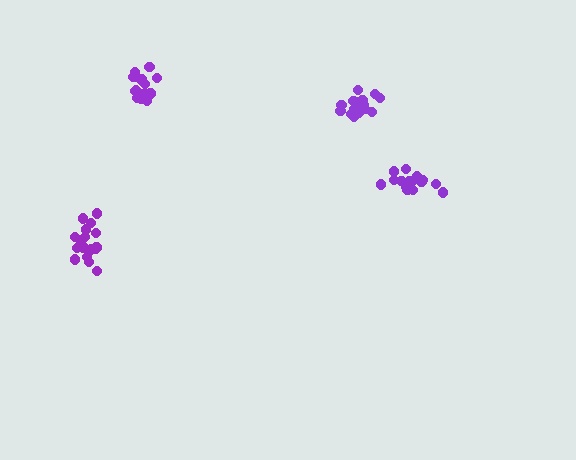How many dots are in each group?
Group 1: 15 dots, Group 2: 14 dots, Group 3: 18 dots, Group 4: 17 dots (64 total).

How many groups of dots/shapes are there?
There are 4 groups.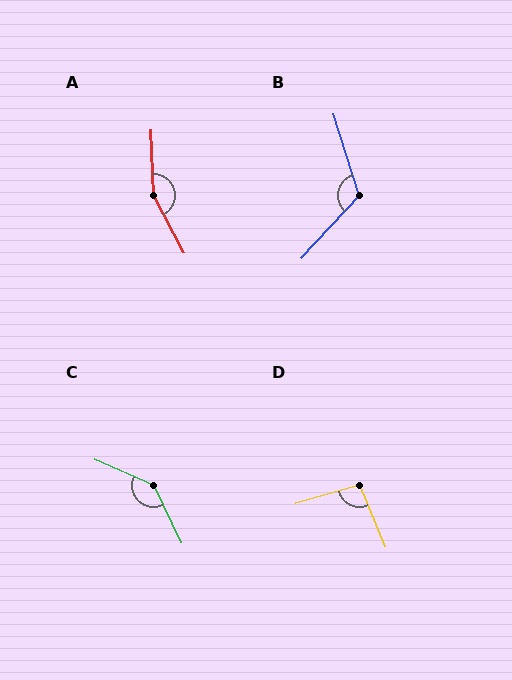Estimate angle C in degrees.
Approximately 139 degrees.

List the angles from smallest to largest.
D (96°), B (120°), C (139°), A (154°).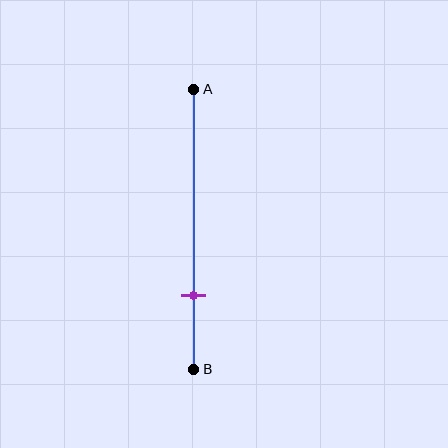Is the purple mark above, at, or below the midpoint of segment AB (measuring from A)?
The purple mark is below the midpoint of segment AB.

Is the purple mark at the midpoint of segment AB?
No, the mark is at about 75% from A, not at the 50% midpoint.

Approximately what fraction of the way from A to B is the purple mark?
The purple mark is approximately 75% of the way from A to B.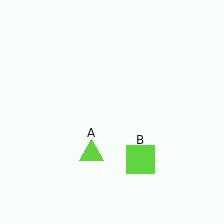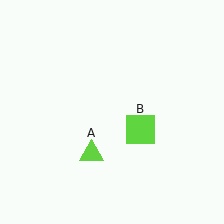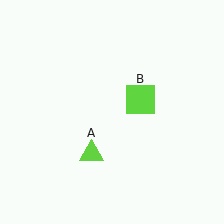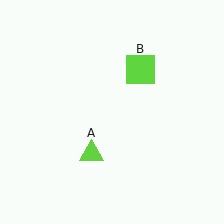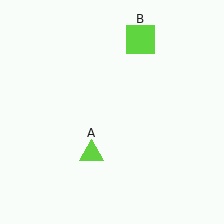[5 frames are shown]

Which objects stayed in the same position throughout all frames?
Lime triangle (object A) remained stationary.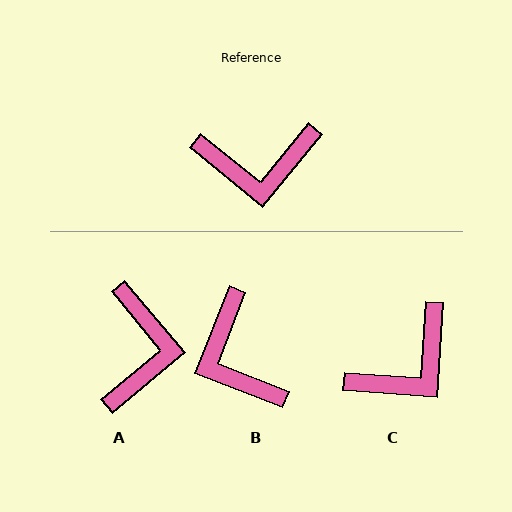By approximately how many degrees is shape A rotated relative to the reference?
Approximately 79 degrees counter-clockwise.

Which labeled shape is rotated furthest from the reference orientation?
A, about 79 degrees away.